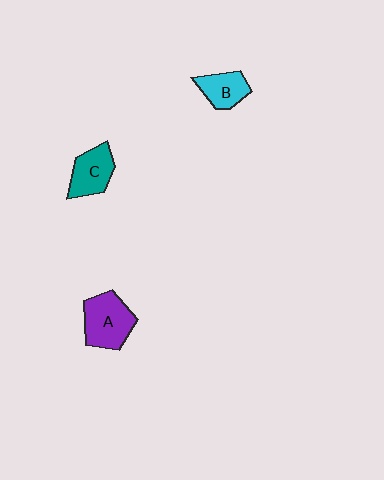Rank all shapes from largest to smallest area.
From largest to smallest: A (purple), C (teal), B (cyan).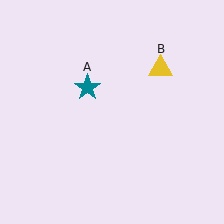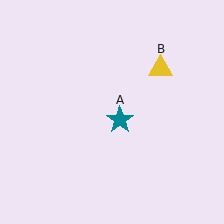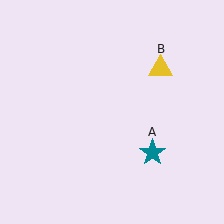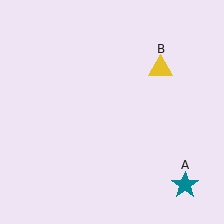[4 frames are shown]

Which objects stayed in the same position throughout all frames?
Yellow triangle (object B) remained stationary.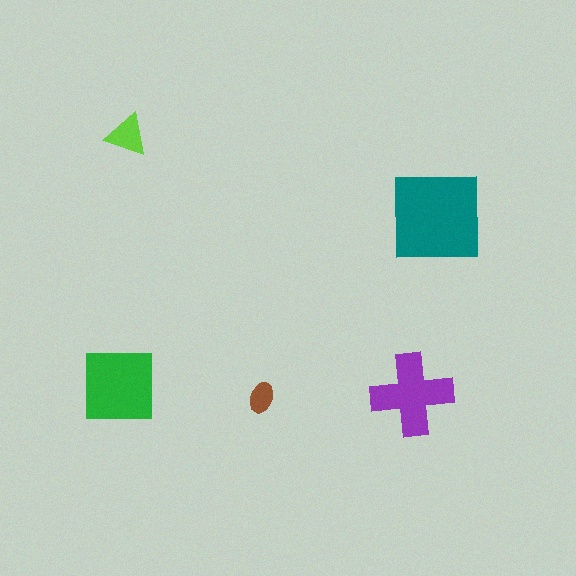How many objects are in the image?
There are 5 objects in the image.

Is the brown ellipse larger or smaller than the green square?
Smaller.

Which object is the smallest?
The brown ellipse.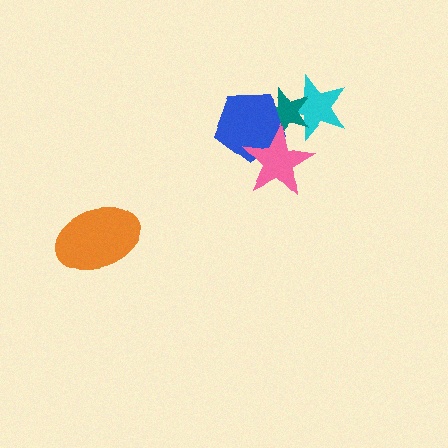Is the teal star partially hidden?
Yes, it is partially covered by another shape.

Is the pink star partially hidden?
No, no other shape covers it.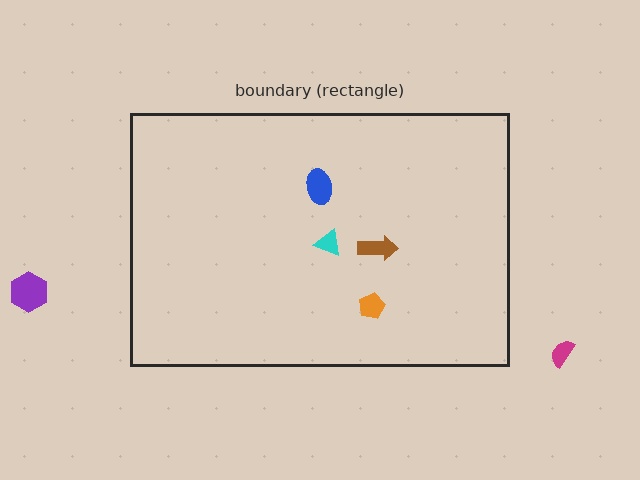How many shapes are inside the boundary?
4 inside, 2 outside.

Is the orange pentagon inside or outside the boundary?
Inside.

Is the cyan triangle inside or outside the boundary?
Inside.